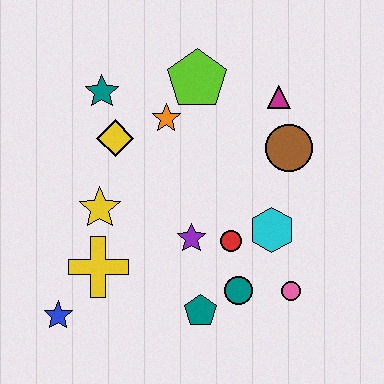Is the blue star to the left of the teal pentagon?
Yes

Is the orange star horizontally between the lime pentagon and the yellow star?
Yes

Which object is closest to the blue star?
The yellow cross is closest to the blue star.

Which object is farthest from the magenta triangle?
The blue star is farthest from the magenta triangle.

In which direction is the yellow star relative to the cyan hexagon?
The yellow star is to the left of the cyan hexagon.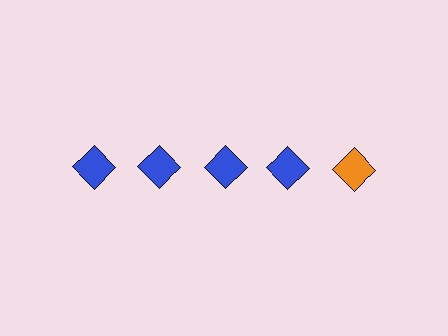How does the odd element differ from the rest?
It has a different color: orange instead of blue.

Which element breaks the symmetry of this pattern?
The orange diamond in the top row, rightmost column breaks the symmetry. All other shapes are blue diamonds.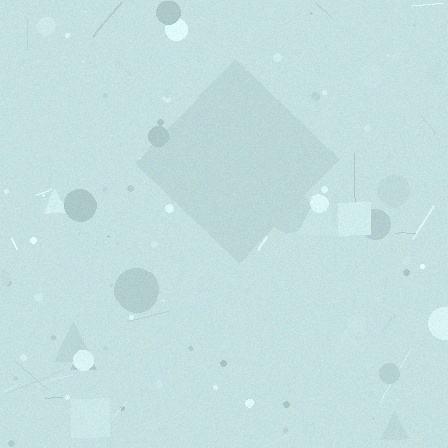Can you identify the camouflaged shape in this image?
The camouflaged shape is a diamond.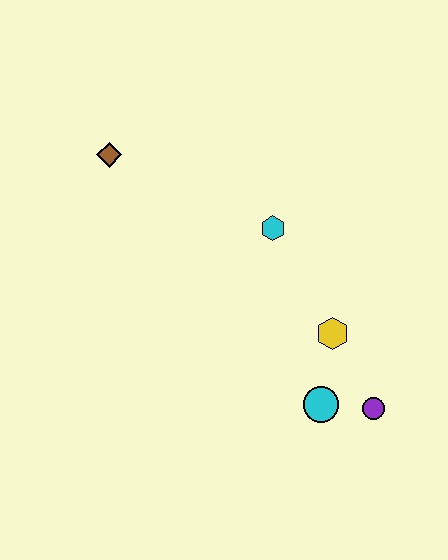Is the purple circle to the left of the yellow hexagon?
No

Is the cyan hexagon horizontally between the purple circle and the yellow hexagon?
No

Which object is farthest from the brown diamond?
The purple circle is farthest from the brown diamond.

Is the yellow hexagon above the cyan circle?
Yes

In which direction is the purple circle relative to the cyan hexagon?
The purple circle is below the cyan hexagon.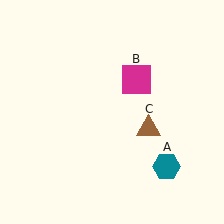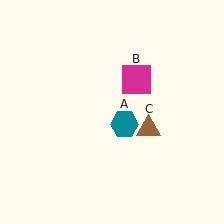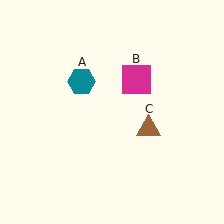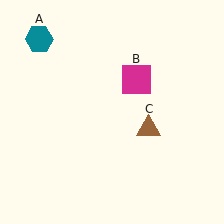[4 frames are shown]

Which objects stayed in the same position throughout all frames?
Magenta square (object B) and brown triangle (object C) remained stationary.